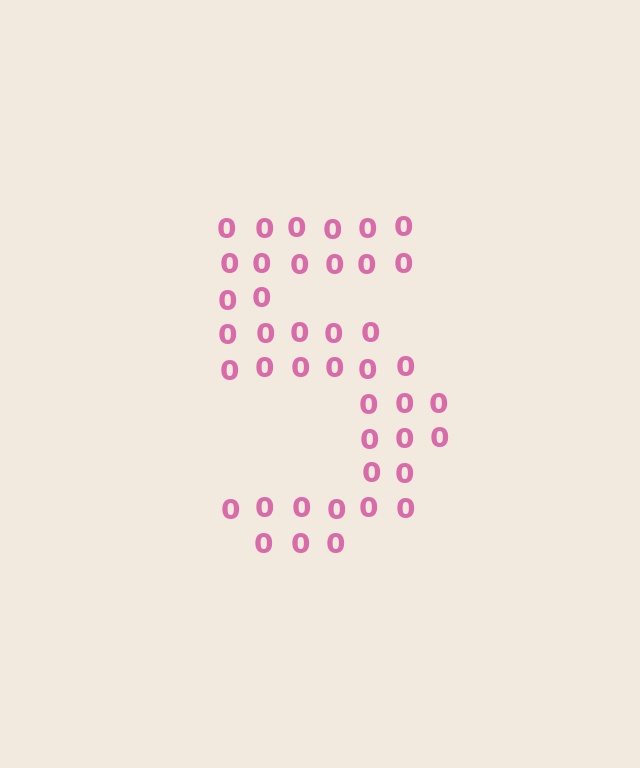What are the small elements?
The small elements are digit 0's.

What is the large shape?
The large shape is the digit 5.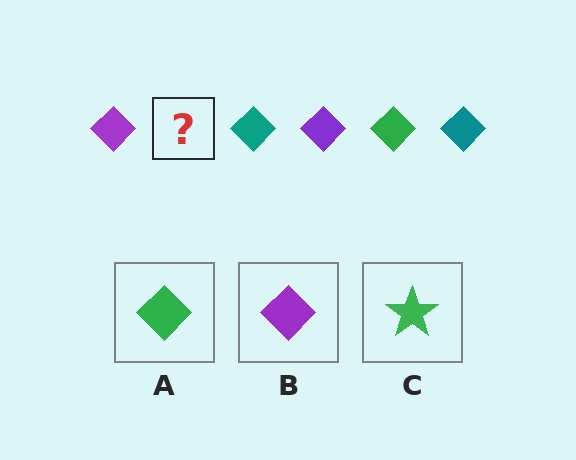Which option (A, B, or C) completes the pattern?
A.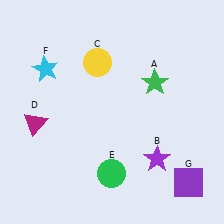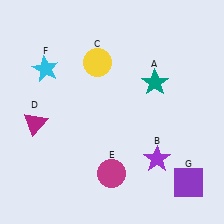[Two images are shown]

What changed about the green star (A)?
In Image 1, A is green. In Image 2, it changed to teal.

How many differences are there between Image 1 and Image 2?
There are 2 differences between the two images.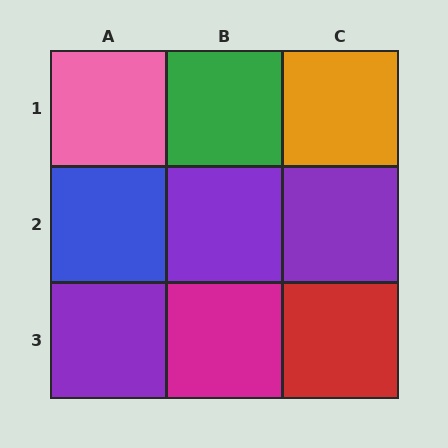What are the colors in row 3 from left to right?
Purple, magenta, red.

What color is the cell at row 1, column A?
Pink.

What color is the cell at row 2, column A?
Blue.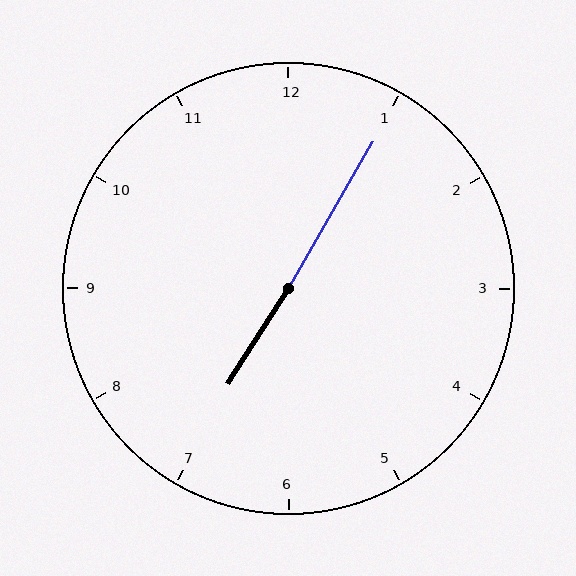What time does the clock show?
7:05.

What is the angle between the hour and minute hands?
Approximately 178 degrees.